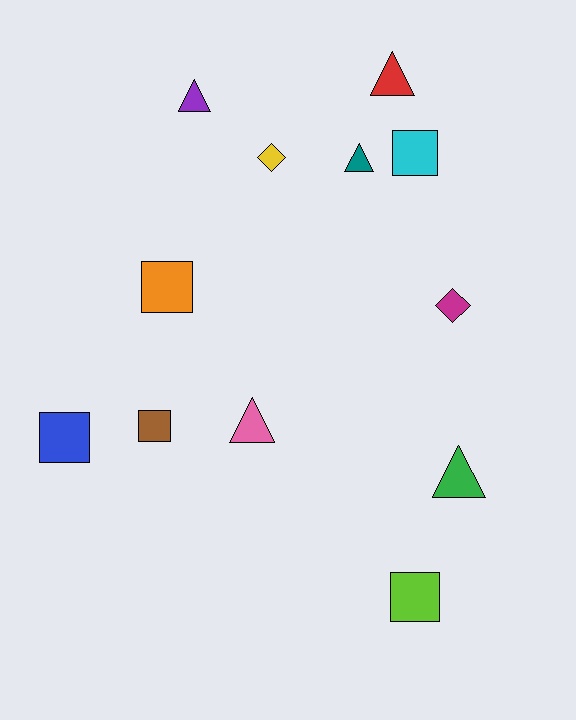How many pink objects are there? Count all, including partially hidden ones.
There is 1 pink object.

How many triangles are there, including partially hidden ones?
There are 5 triangles.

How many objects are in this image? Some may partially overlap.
There are 12 objects.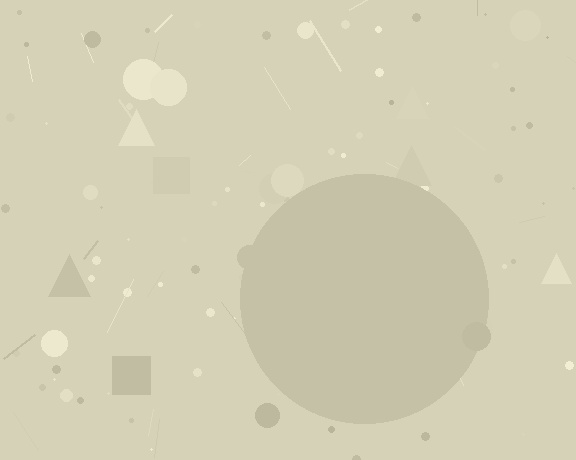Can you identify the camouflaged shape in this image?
The camouflaged shape is a circle.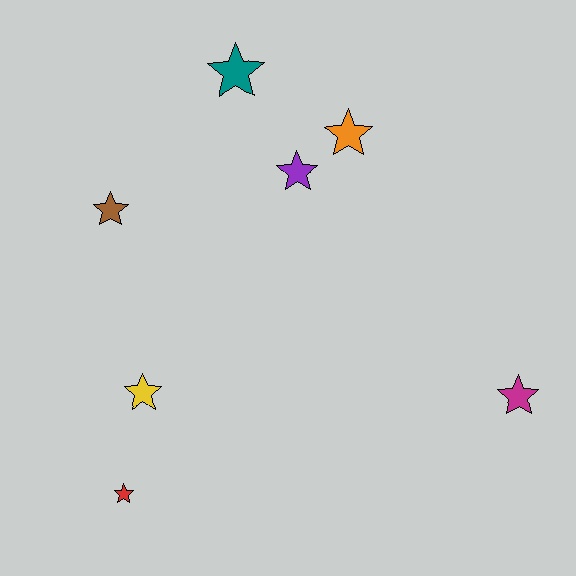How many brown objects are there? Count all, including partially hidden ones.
There is 1 brown object.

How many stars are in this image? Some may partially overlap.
There are 7 stars.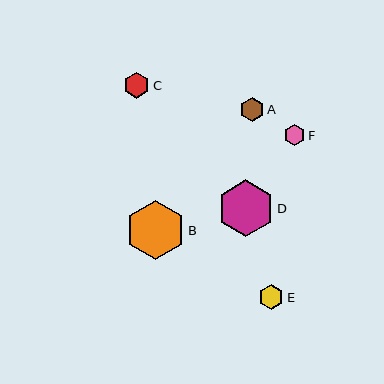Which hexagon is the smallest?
Hexagon F is the smallest with a size of approximately 21 pixels.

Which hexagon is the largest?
Hexagon B is the largest with a size of approximately 59 pixels.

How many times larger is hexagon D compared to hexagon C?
Hexagon D is approximately 2.2 times the size of hexagon C.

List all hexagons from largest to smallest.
From largest to smallest: B, D, C, E, A, F.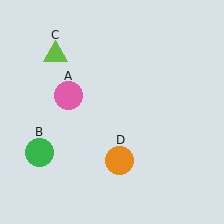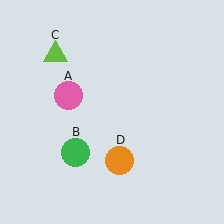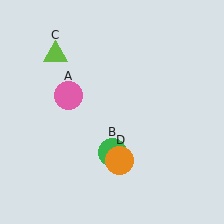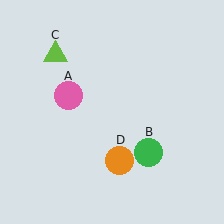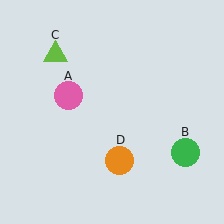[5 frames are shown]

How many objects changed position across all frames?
1 object changed position: green circle (object B).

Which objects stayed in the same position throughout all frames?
Pink circle (object A) and lime triangle (object C) and orange circle (object D) remained stationary.